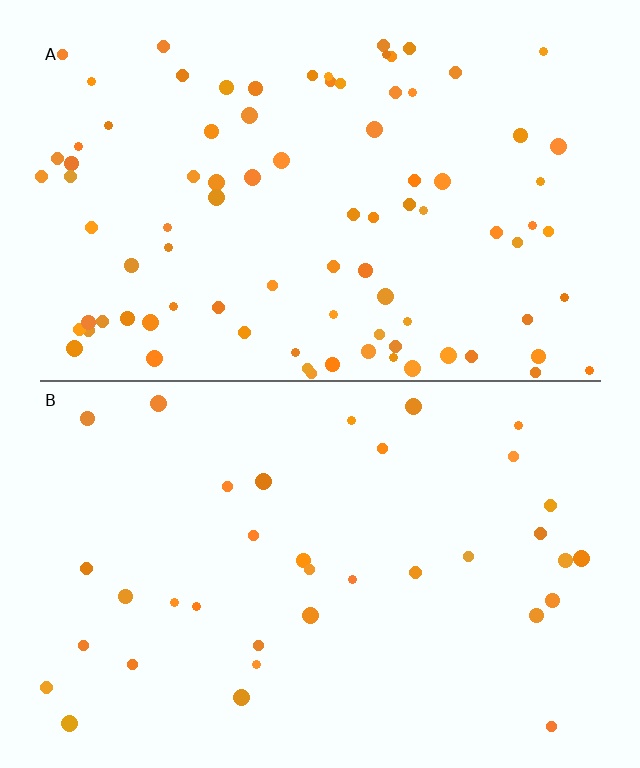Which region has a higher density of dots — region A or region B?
A (the top).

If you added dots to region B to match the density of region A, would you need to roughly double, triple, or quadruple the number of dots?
Approximately double.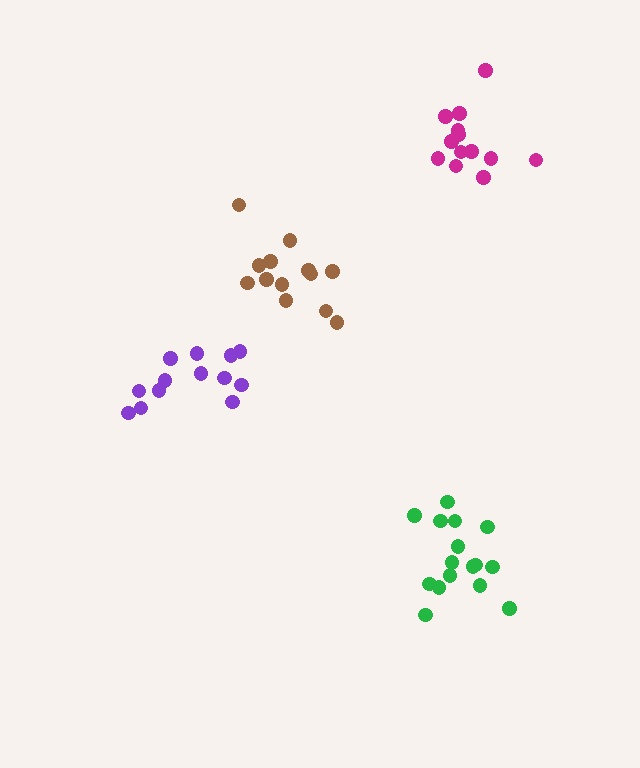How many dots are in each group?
Group 1: 16 dots, Group 2: 13 dots, Group 3: 13 dots, Group 4: 13 dots (55 total).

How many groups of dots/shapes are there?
There are 4 groups.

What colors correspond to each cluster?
The clusters are colored: green, purple, brown, magenta.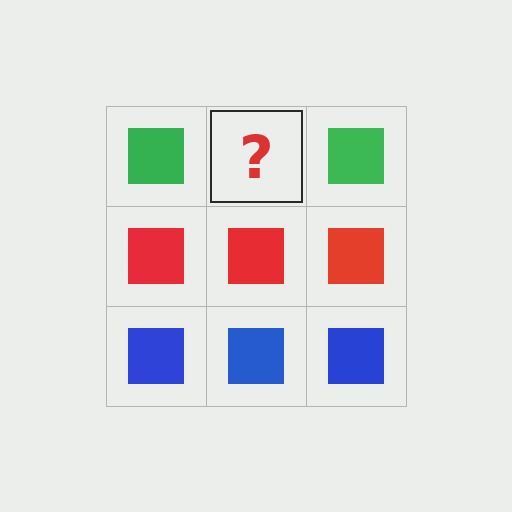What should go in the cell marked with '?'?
The missing cell should contain a green square.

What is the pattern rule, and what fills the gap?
The rule is that each row has a consistent color. The gap should be filled with a green square.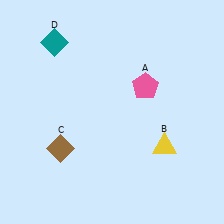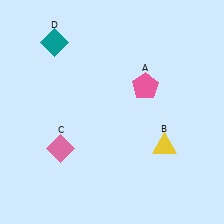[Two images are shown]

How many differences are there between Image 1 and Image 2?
There is 1 difference between the two images.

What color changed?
The diamond (C) changed from brown in Image 1 to pink in Image 2.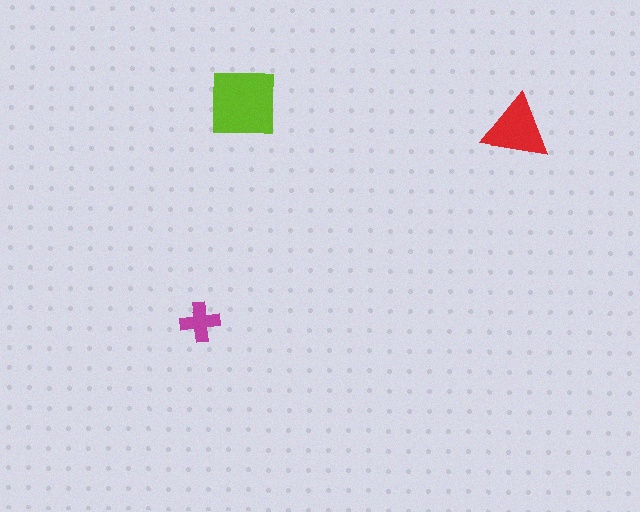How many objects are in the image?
There are 3 objects in the image.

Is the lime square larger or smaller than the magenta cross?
Larger.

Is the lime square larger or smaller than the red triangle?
Larger.